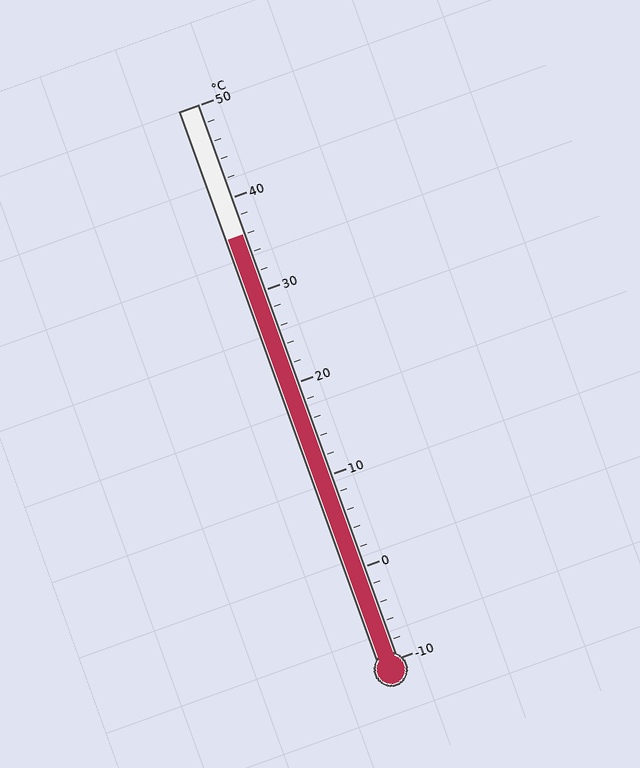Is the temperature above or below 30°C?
The temperature is above 30°C.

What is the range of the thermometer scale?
The thermometer scale ranges from -10°C to 50°C.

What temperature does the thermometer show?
The thermometer shows approximately 36°C.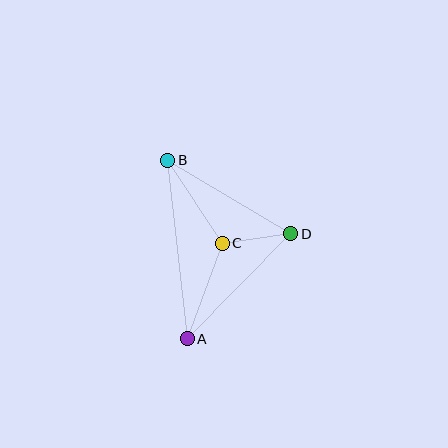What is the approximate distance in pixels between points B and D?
The distance between B and D is approximately 143 pixels.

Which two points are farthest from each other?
Points A and B are farthest from each other.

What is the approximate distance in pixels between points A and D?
The distance between A and D is approximately 147 pixels.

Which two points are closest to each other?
Points C and D are closest to each other.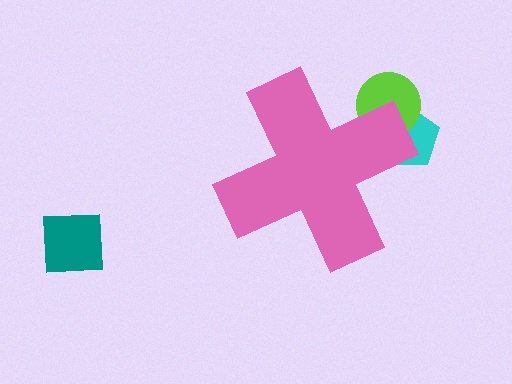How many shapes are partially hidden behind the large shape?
2 shapes are partially hidden.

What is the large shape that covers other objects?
A pink cross.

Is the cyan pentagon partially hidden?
Yes, the cyan pentagon is partially hidden behind the pink cross.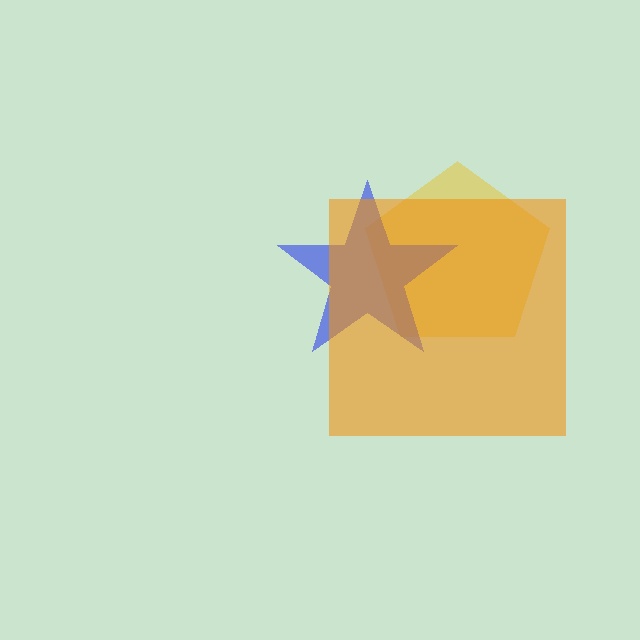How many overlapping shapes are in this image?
There are 3 overlapping shapes in the image.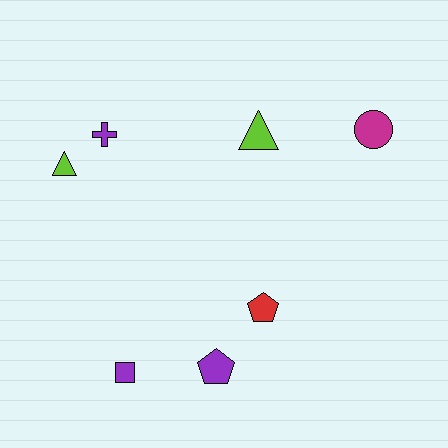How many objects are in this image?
There are 7 objects.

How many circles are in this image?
There is 1 circle.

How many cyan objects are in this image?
There are no cyan objects.